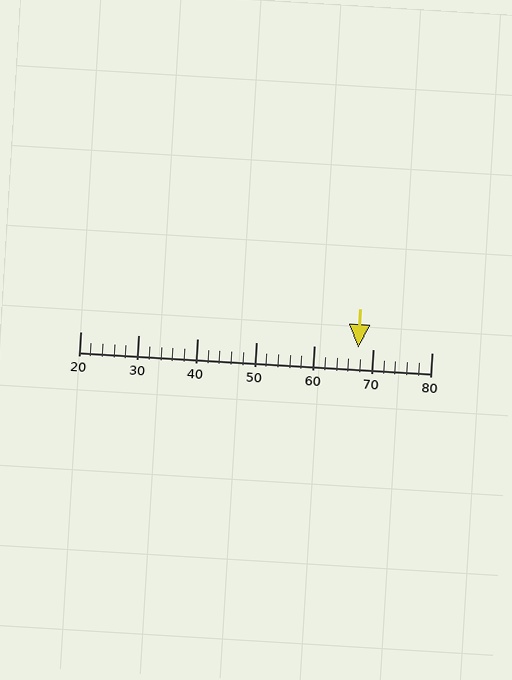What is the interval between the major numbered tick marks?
The major tick marks are spaced 10 units apart.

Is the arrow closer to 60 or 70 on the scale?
The arrow is closer to 70.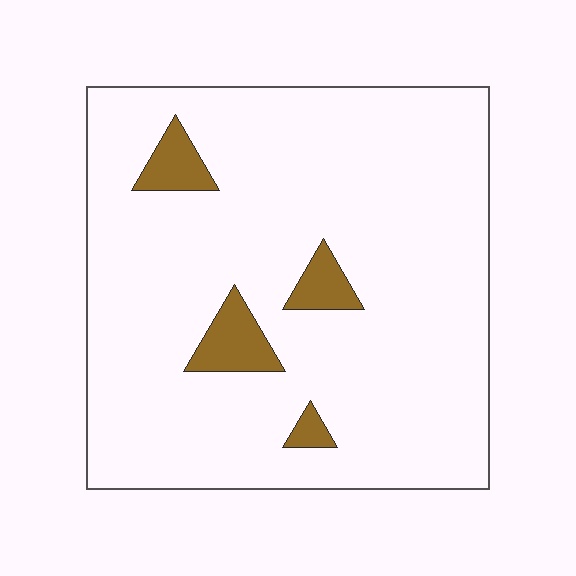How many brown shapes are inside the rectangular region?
4.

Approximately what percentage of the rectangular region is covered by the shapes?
Approximately 10%.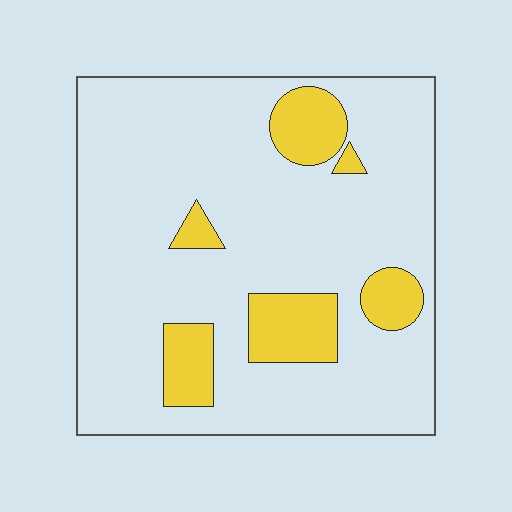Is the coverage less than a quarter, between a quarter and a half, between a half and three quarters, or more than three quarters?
Less than a quarter.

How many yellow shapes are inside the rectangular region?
6.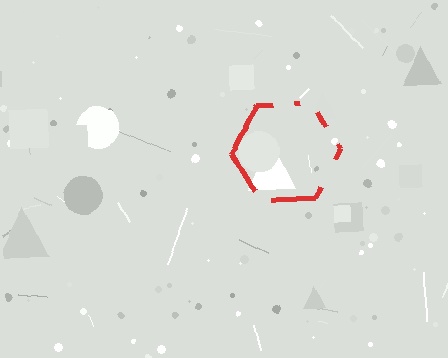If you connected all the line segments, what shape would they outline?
They would outline a hexagon.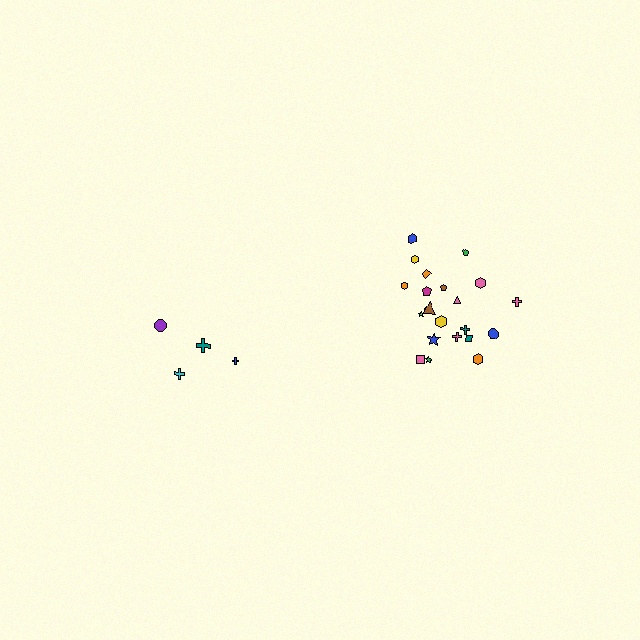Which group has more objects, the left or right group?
The right group.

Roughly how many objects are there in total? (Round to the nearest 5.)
Roughly 25 objects in total.